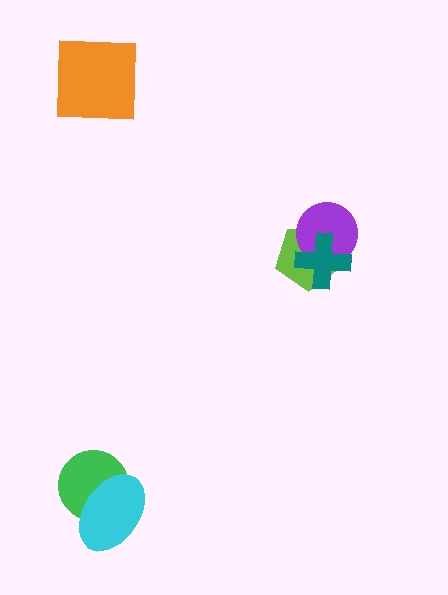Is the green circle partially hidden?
Yes, it is partially covered by another shape.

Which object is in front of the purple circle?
The teal cross is in front of the purple circle.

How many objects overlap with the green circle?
1 object overlaps with the green circle.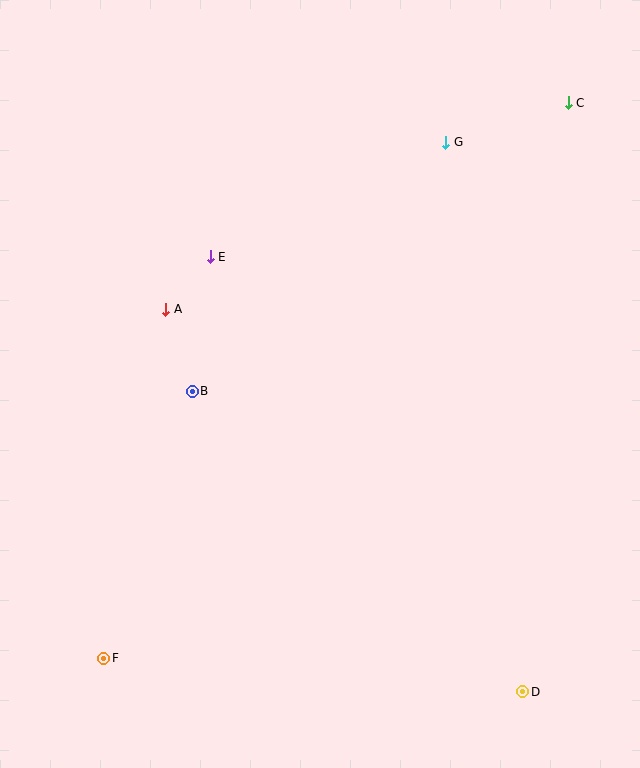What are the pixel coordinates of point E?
Point E is at (210, 257).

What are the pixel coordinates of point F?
Point F is at (104, 658).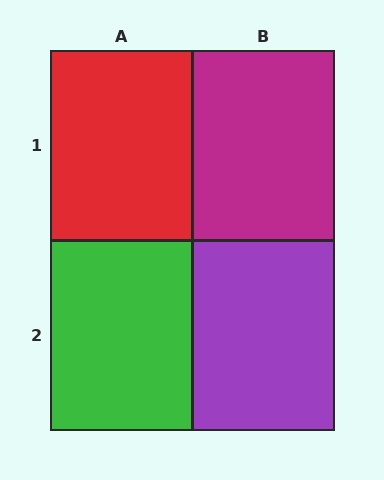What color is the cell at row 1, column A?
Red.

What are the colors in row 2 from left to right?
Green, purple.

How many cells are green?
1 cell is green.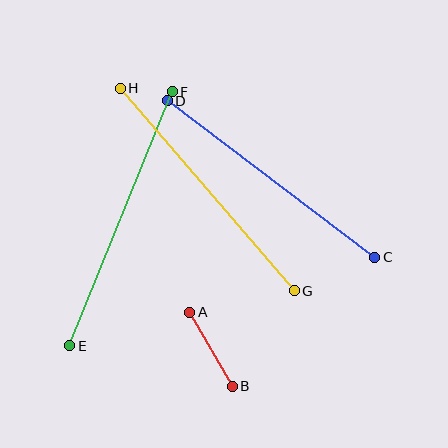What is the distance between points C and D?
The distance is approximately 260 pixels.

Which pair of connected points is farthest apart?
Points E and F are farthest apart.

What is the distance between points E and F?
The distance is approximately 274 pixels.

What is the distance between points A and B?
The distance is approximately 85 pixels.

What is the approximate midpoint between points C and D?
The midpoint is at approximately (271, 179) pixels.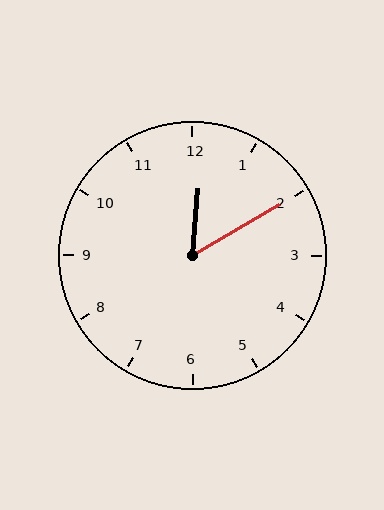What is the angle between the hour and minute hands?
Approximately 55 degrees.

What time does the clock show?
12:10.